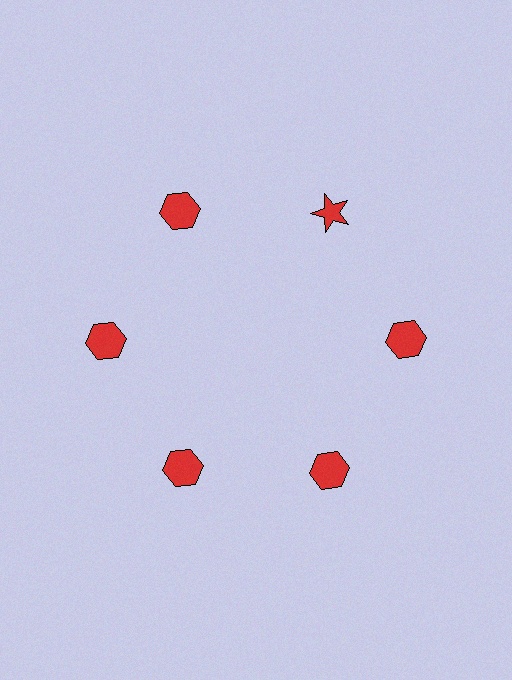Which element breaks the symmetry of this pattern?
The red star at roughly the 1 o'clock position breaks the symmetry. All other shapes are red hexagons.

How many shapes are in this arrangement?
There are 6 shapes arranged in a ring pattern.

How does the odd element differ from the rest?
It has a different shape: star instead of hexagon.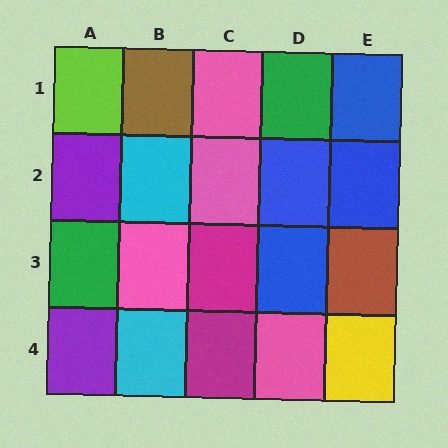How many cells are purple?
2 cells are purple.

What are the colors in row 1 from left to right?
Lime, brown, pink, green, blue.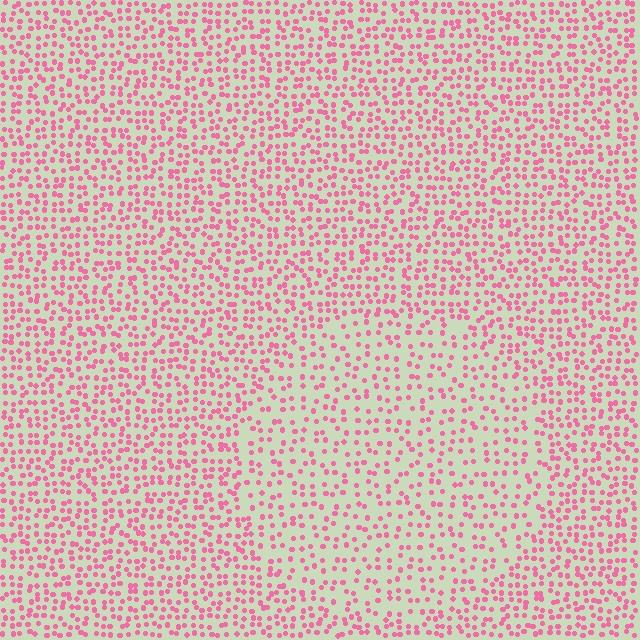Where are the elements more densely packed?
The elements are more densely packed outside the circle boundary.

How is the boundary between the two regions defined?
The boundary is defined by a change in element density (approximately 1.6x ratio). All elements are the same color, size, and shape.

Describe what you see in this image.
The image contains small pink elements arranged at two different densities. A circle-shaped region is visible where the elements are less densely packed than the surrounding area.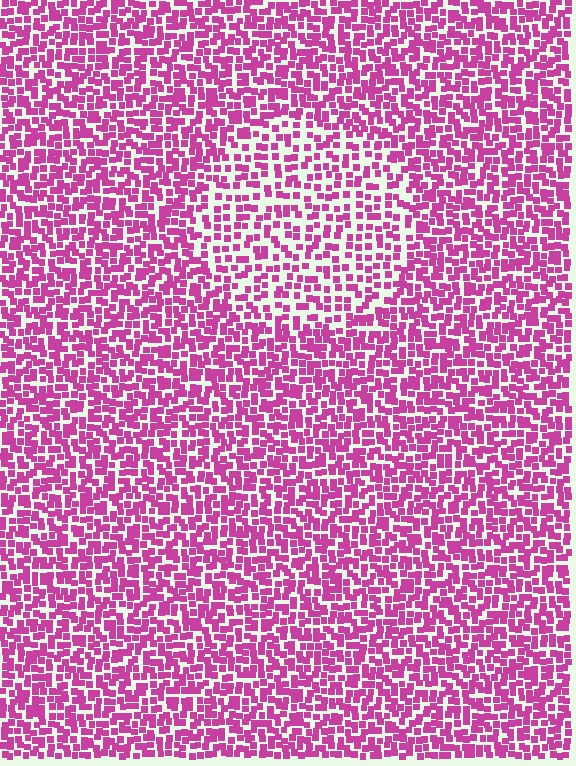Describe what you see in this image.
The image contains small magenta elements arranged at two different densities. A circle-shaped region is visible where the elements are less densely packed than the surrounding area.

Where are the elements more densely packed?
The elements are more densely packed outside the circle boundary.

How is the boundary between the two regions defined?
The boundary is defined by a change in element density (approximately 1.7x ratio). All elements are the same color, size, and shape.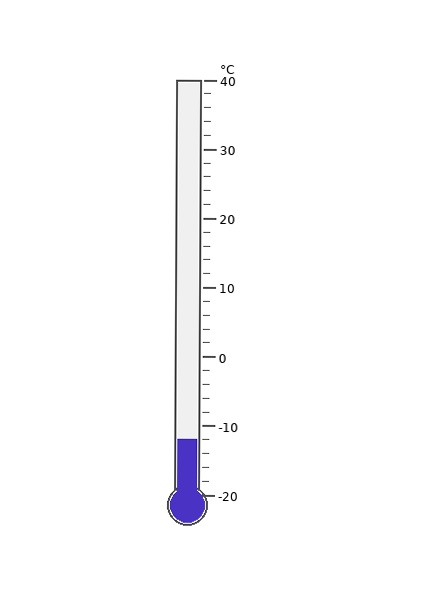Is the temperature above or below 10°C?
The temperature is below 10°C.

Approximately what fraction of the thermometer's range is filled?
The thermometer is filled to approximately 15% of its range.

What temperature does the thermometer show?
The thermometer shows approximately -12°C.